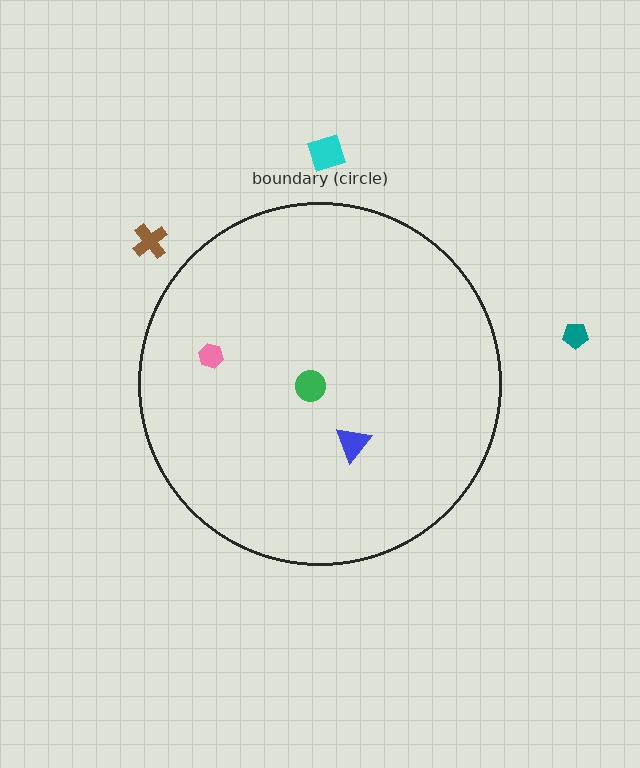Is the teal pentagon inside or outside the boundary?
Outside.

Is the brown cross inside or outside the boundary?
Outside.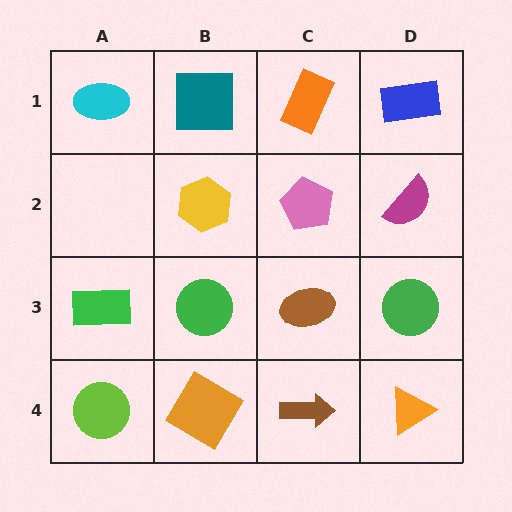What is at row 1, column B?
A teal square.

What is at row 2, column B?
A yellow hexagon.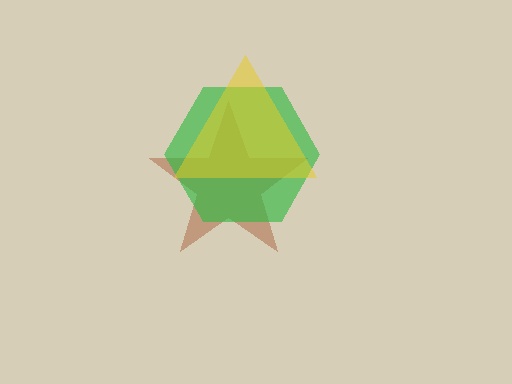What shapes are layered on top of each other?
The layered shapes are: a brown star, a green hexagon, a yellow triangle.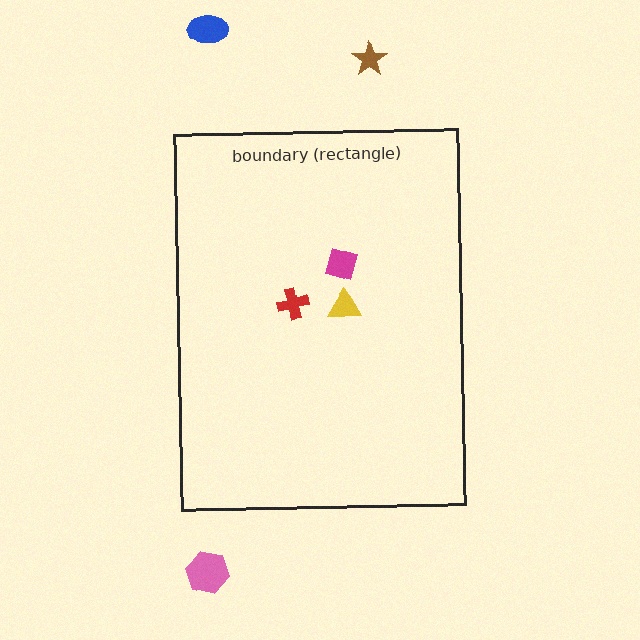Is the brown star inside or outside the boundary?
Outside.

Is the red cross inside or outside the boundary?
Inside.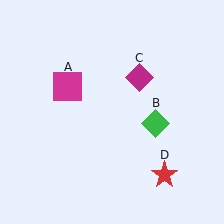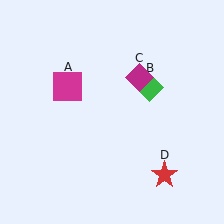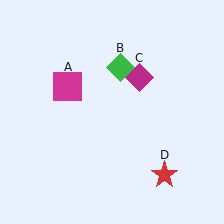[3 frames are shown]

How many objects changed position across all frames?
1 object changed position: green diamond (object B).